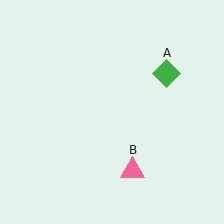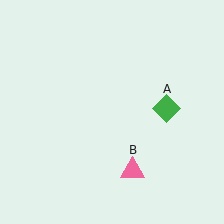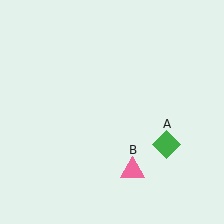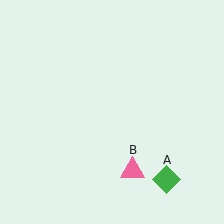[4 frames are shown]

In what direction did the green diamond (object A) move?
The green diamond (object A) moved down.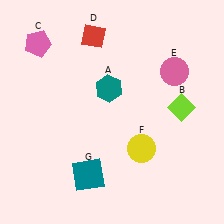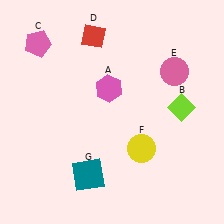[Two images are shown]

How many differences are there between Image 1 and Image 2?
There is 1 difference between the two images.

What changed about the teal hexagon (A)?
In Image 1, A is teal. In Image 2, it changed to pink.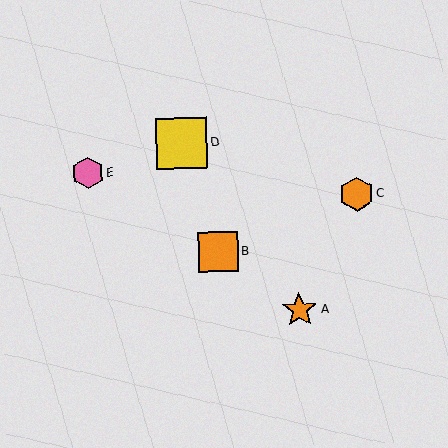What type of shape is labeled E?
Shape E is a pink hexagon.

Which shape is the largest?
The yellow square (labeled D) is the largest.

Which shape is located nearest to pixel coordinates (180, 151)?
The yellow square (labeled D) at (182, 143) is nearest to that location.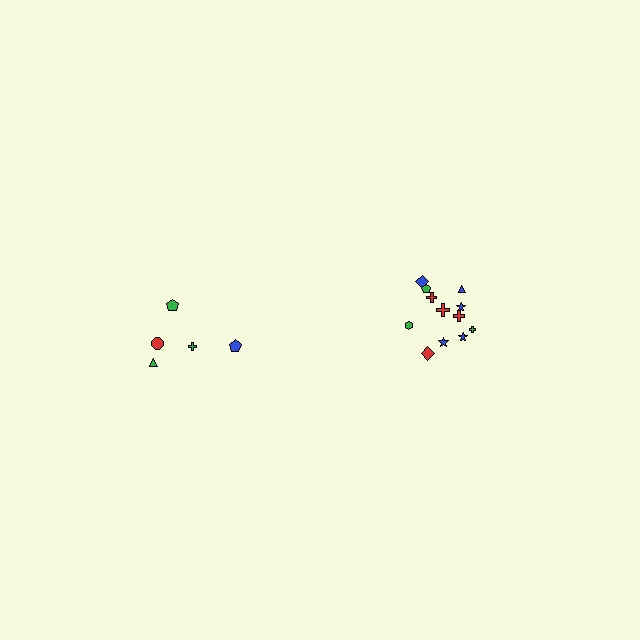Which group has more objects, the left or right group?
The right group.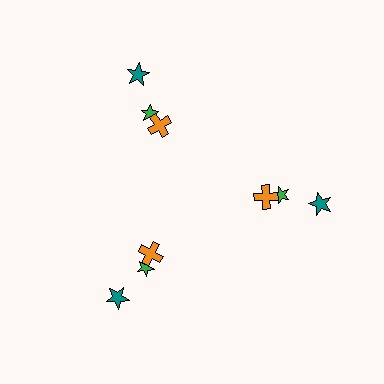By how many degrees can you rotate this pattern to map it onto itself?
The pattern maps onto itself every 120 degrees of rotation.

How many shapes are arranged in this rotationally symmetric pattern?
There are 9 shapes, arranged in 3 groups of 3.